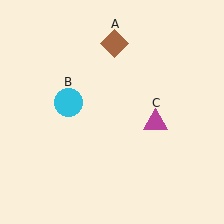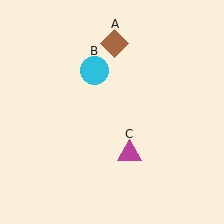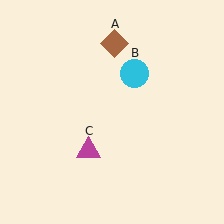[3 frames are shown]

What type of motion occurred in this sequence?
The cyan circle (object B), magenta triangle (object C) rotated clockwise around the center of the scene.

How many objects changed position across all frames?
2 objects changed position: cyan circle (object B), magenta triangle (object C).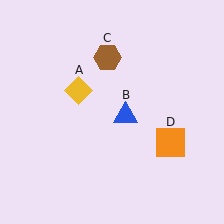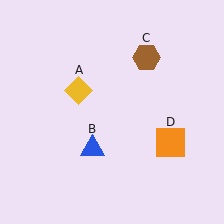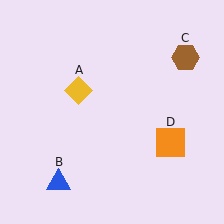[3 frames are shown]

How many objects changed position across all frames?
2 objects changed position: blue triangle (object B), brown hexagon (object C).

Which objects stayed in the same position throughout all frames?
Yellow diamond (object A) and orange square (object D) remained stationary.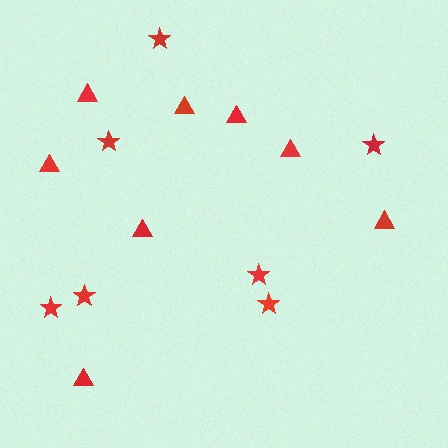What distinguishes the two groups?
There are 2 groups: one group of triangles (8) and one group of stars (7).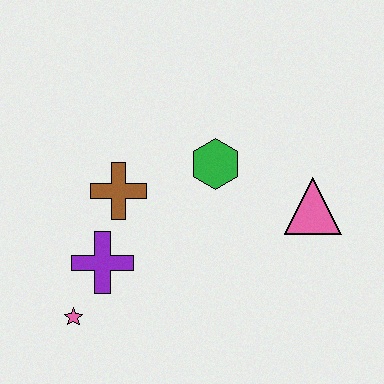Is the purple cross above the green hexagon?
No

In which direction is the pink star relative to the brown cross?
The pink star is below the brown cross.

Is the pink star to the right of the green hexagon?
No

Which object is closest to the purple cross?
The pink star is closest to the purple cross.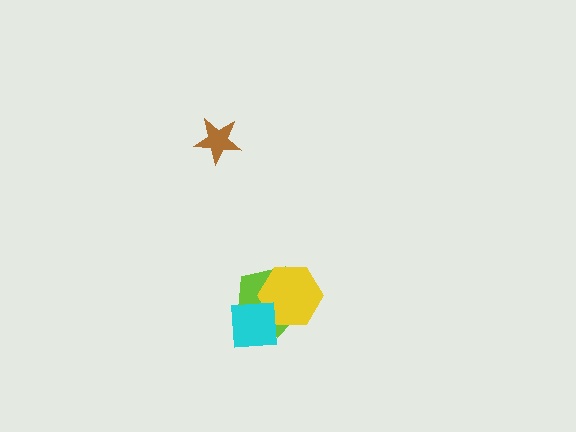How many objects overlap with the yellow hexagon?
2 objects overlap with the yellow hexagon.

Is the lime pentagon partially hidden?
Yes, it is partially covered by another shape.